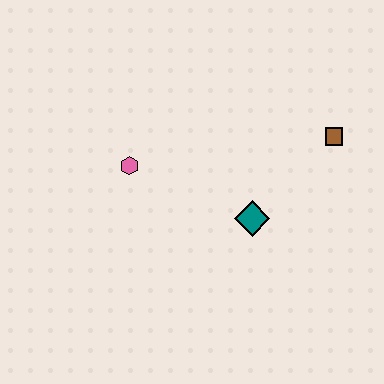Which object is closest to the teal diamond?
The brown square is closest to the teal diamond.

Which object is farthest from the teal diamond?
The pink hexagon is farthest from the teal diamond.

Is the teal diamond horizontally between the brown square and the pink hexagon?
Yes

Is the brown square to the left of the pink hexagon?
No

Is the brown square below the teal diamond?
No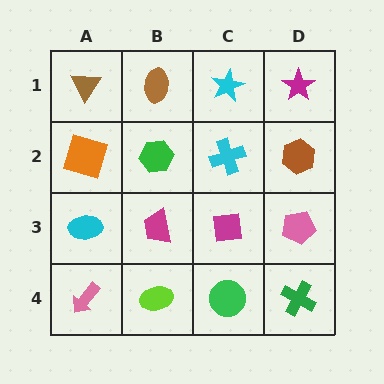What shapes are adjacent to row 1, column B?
A green hexagon (row 2, column B), a brown triangle (row 1, column A), a cyan star (row 1, column C).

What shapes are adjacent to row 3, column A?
An orange square (row 2, column A), a pink arrow (row 4, column A), a magenta trapezoid (row 3, column B).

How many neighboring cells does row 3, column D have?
3.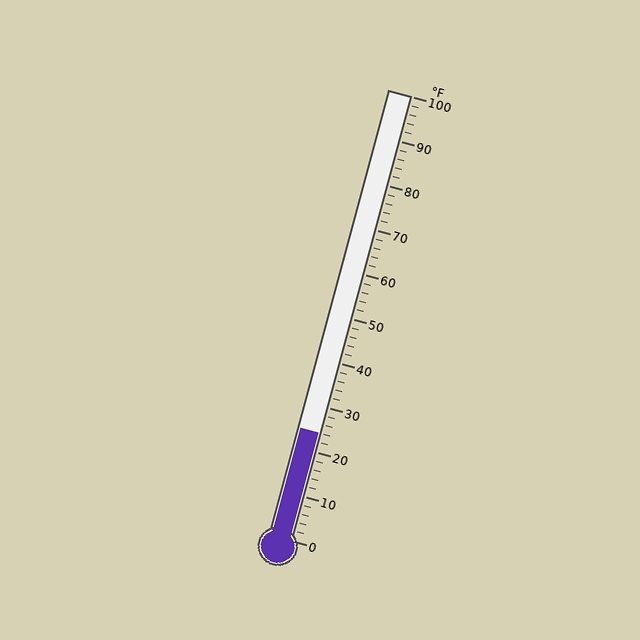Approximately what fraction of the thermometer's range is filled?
The thermometer is filled to approximately 25% of its range.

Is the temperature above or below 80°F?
The temperature is below 80°F.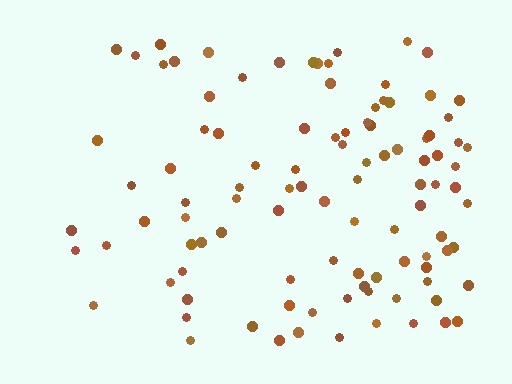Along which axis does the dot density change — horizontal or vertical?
Horizontal.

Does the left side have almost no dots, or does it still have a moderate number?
Still a moderate number, just noticeably fewer than the right.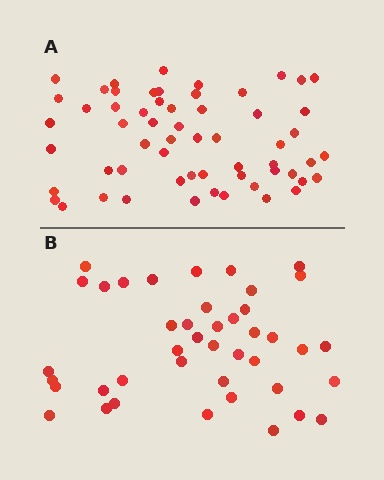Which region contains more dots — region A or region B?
Region A (the top region) has more dots.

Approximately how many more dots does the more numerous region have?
Region A has approximately 15 more dots than region B.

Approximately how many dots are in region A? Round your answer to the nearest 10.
About 60 dots. (The exact count is 59, which rounds to 60.)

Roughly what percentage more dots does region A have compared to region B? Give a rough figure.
About 40% more.